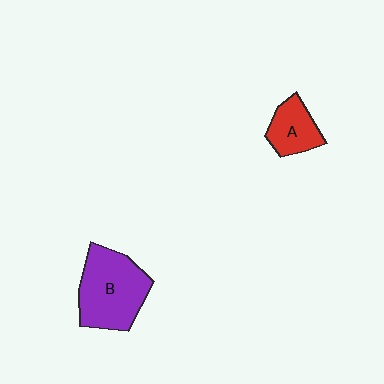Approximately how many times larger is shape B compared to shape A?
Approximately 2.0 times.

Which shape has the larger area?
Shape B (purple).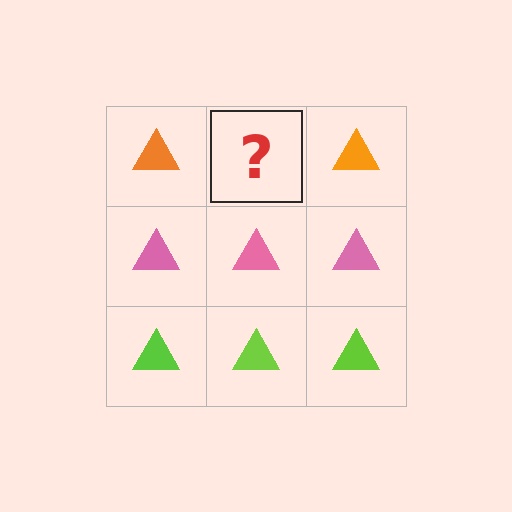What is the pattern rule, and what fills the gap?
The rule is that each row has a consistent color. The gap should be filled with an orange triangle.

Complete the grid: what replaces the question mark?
The question mark should be replaced with an orange triangle.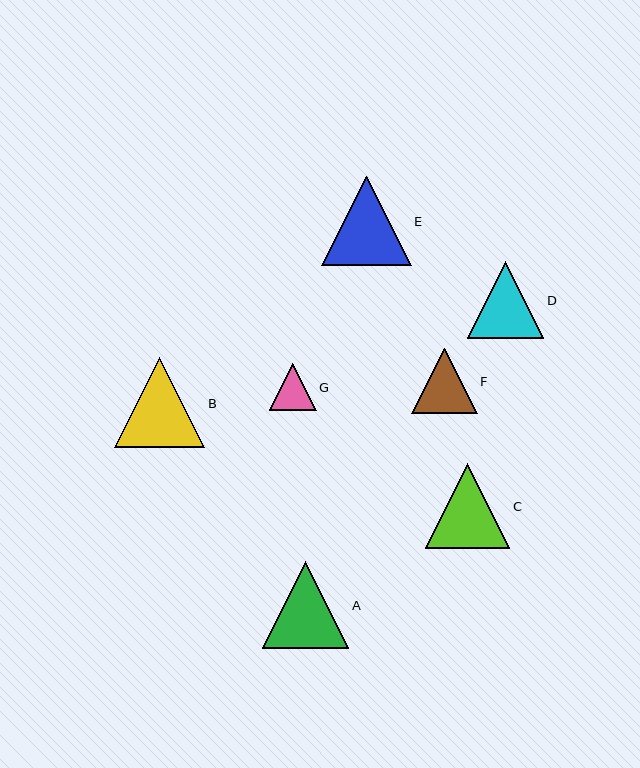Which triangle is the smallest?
Triangle G is the smallest with a size of approximately 46 pixels.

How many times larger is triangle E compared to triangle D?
Triangle E is approximately 1.2 times the size of triangle D.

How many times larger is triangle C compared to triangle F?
Triangle C is approximately 1.3 times the size of triangle F.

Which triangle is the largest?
Triangle B is the largest with a size of approximately 90 pixels.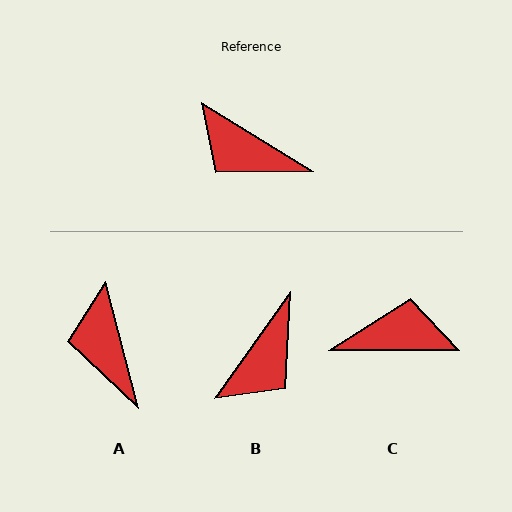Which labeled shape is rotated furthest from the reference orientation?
C, about 149 degrees away.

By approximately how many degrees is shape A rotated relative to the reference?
Approximately 44 degrees clockwise.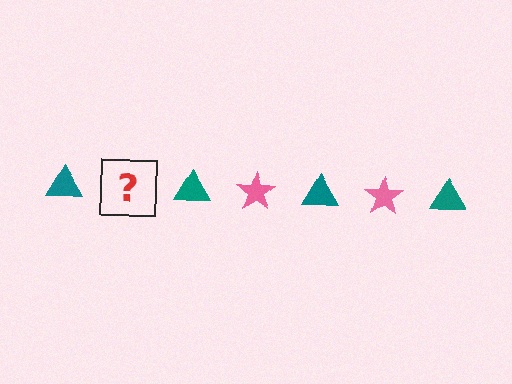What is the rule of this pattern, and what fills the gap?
The rule is that the pattern alternates between teal triangle and pink star. The gap should be filled with a pink star.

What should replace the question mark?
The question mark should be replaced with a pink star.